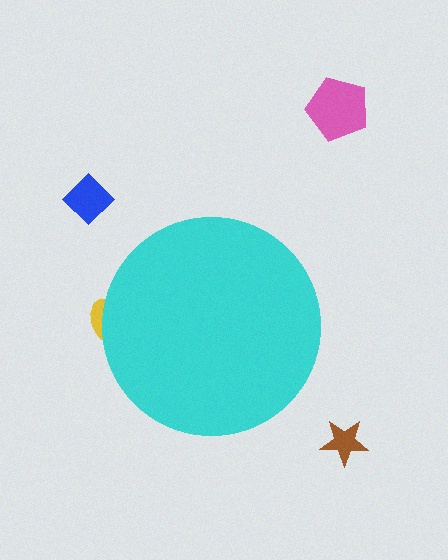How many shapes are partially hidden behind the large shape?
1 shape is partially hidden.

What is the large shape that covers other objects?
A cyan circle.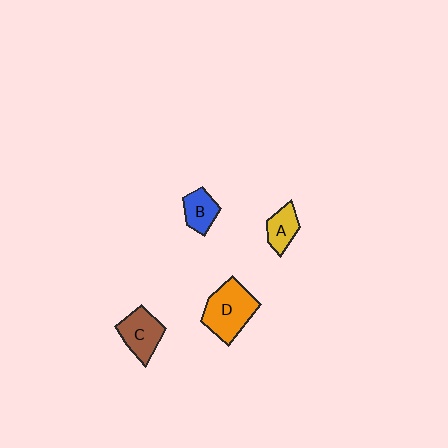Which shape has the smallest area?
Shape A (yellow).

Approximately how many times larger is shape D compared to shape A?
Approximately 2.0 times.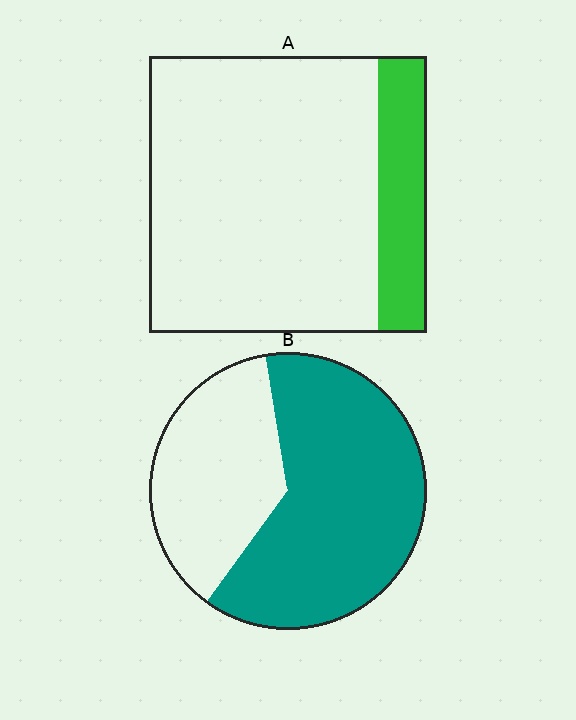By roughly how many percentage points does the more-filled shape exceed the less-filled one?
By roughly 45 percentage points (B over A).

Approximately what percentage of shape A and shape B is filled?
A is approximately 20% and B is approximately 65%.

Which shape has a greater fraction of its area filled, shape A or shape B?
Shape B.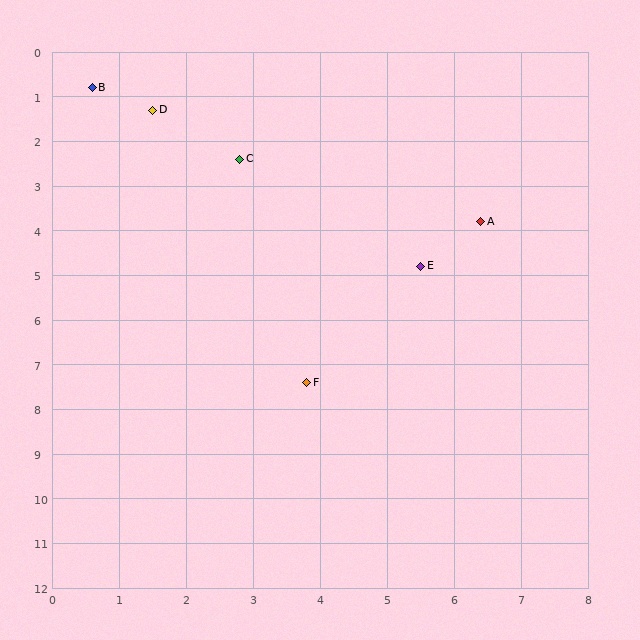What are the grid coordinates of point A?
Point A is at approximately (6.4, 3.8).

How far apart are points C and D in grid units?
Points C and D are about 1.7 grid units apart.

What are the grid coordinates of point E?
Point E is at approximately (5.5, 4.8).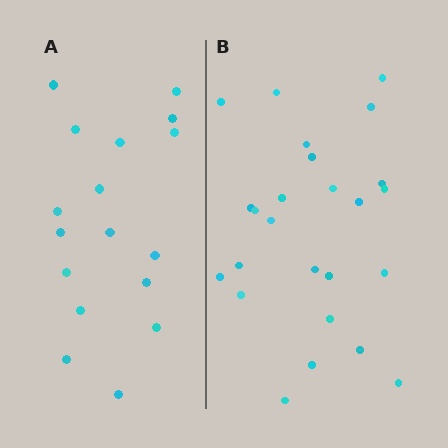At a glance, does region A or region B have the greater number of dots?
Region B (the right region) has more dots.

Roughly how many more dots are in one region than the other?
Region B has roughly 8 or so more dots than region A.